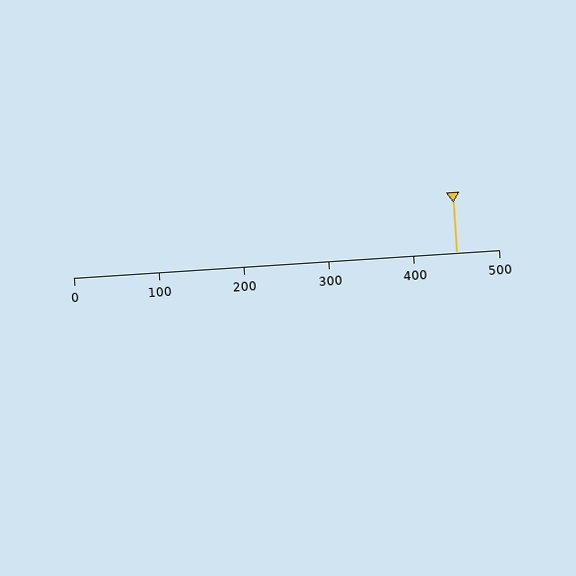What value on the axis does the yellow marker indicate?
The marker indicates approximately 450.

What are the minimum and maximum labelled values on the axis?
The axis runs from 0 to 500.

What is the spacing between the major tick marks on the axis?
The major ticks are spaced 100 apart.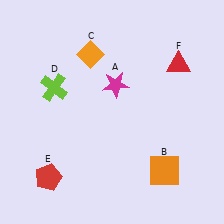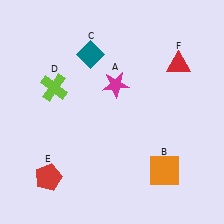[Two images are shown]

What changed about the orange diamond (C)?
In Image 1, C is orange. In Image 2, it changed to teal.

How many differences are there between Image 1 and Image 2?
There is 1 difference between the two images.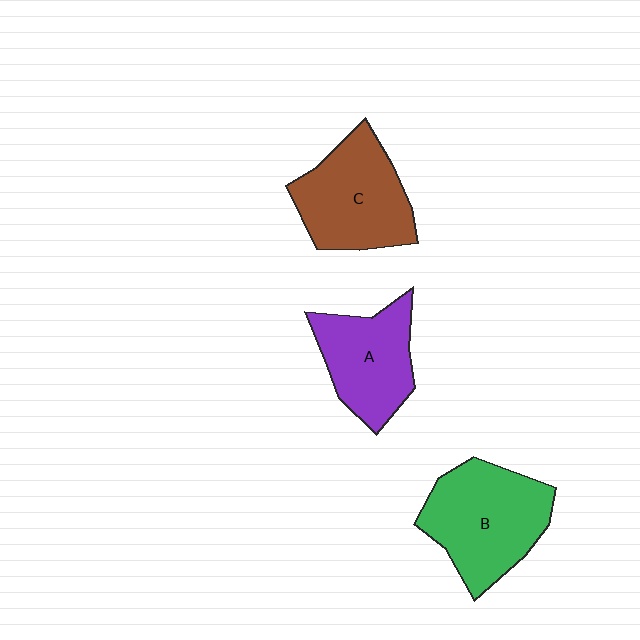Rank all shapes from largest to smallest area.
From largest to smallest: B (green), C (brown), A (purple).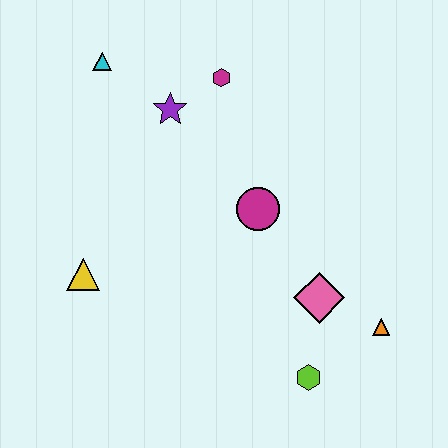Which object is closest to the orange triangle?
The pink diamond is closest to the orange triangle.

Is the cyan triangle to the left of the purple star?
Yes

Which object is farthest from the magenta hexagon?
The lime hexagon is farthest from the magenta hexagon.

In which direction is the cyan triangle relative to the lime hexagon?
The cyan triangle is above the lime hexagon.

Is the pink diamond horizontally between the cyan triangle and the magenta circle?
No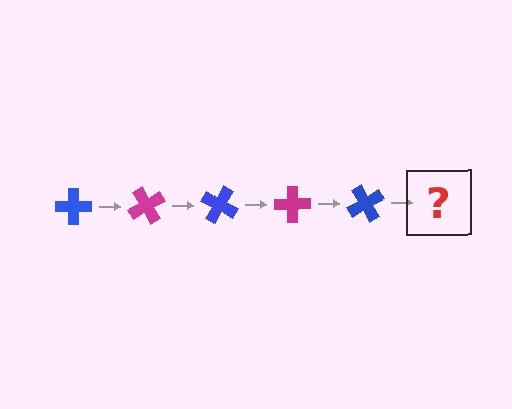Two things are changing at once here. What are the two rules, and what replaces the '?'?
The two rules are that it rotates 60 degrees each step and the color cycles through blue and magenta. The '?' should be a magenta cross, rotated 300 degrees from the start.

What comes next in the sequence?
The next element should be a magenta cross, rotated 300 degrees from the start.